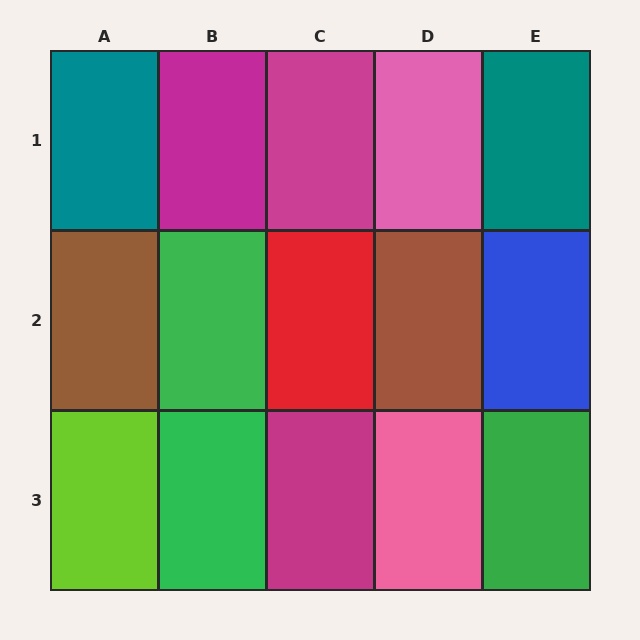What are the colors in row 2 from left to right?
Brown, green, red, brown, blue.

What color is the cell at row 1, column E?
Teal.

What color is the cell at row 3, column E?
Green.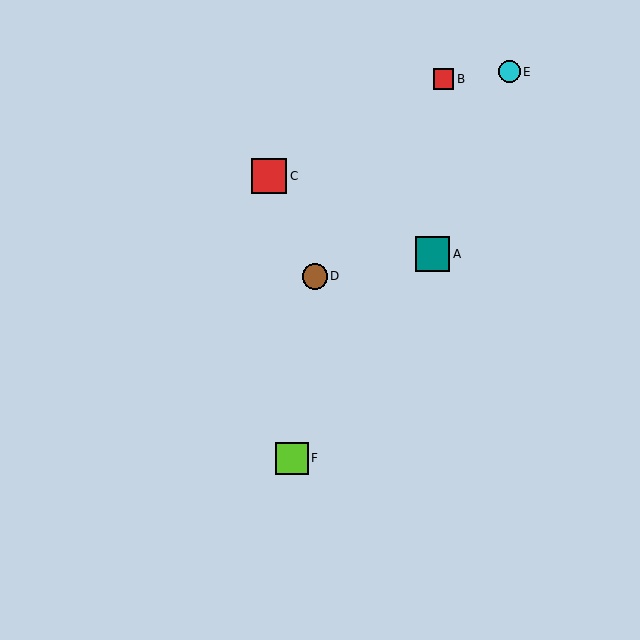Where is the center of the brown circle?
The center of the brown circle is at (315, 276).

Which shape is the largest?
The red square (labeled C) is the largest.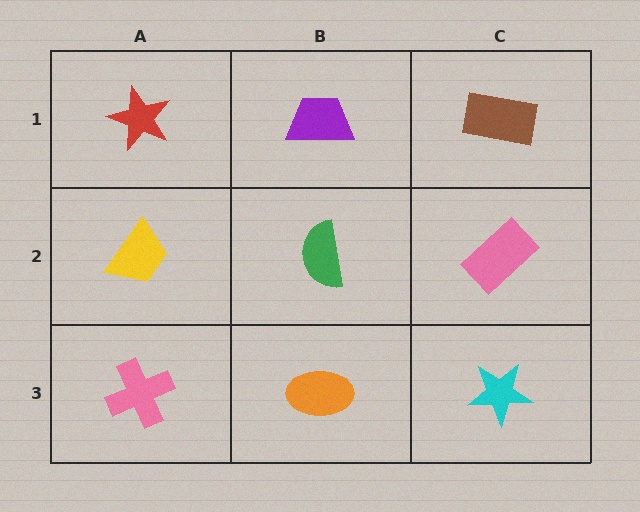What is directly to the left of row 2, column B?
A yellow trapezoid.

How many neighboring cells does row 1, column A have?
2.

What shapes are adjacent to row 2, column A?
A red star (row 1, column A), a pink cross (row 3, column A), a green semicircle (row 2, column B).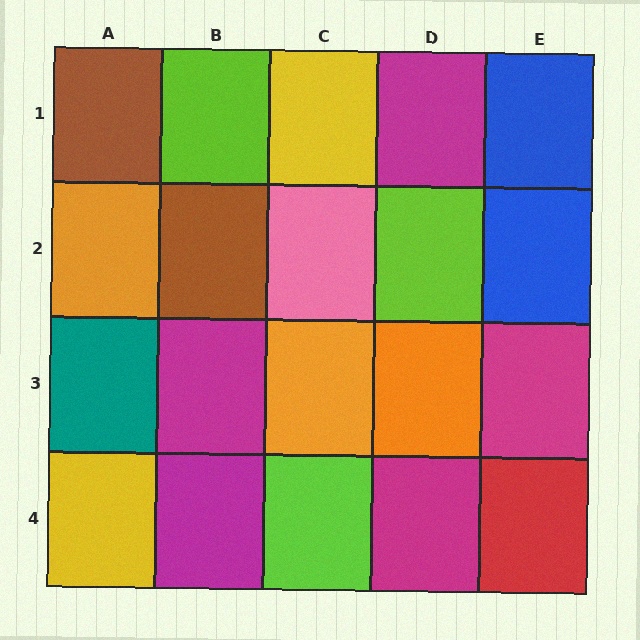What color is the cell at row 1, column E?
Blue.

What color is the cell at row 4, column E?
Red.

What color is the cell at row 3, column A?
Teal.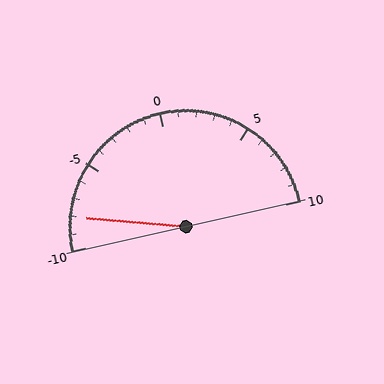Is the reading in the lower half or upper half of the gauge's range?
The reading is in the lower half of the range (-10 to 10).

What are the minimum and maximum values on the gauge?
The gauge ranges from -10 to 10.